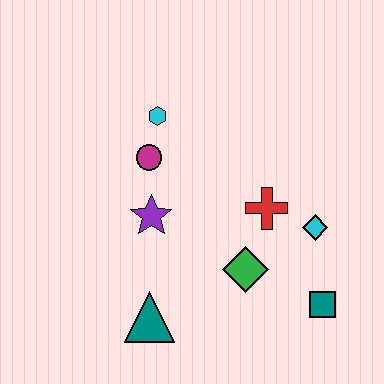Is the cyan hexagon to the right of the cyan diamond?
No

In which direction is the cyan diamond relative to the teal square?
The cyan diamond is above the teal square.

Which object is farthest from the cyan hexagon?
The teal square is farthest from the cyan hexagon.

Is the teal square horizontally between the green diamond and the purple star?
No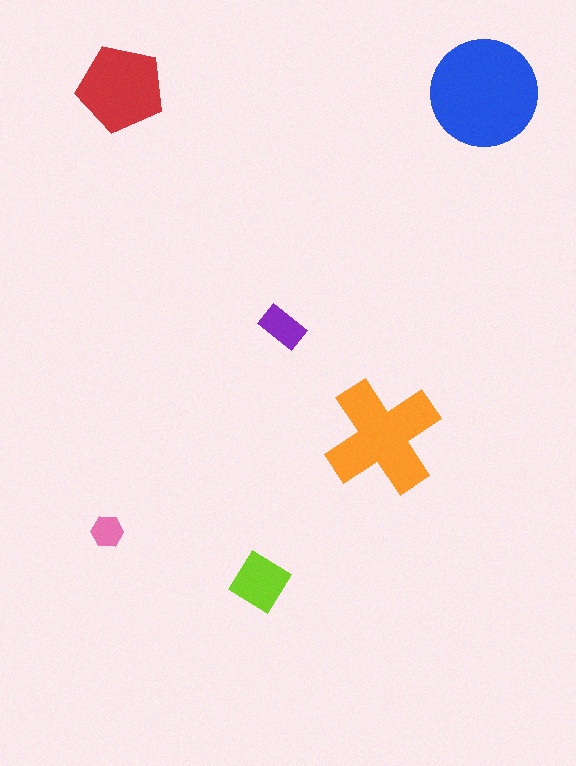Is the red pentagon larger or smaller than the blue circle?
Smaller.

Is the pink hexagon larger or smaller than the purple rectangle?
Smaller.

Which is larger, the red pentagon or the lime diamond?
The red pentagon.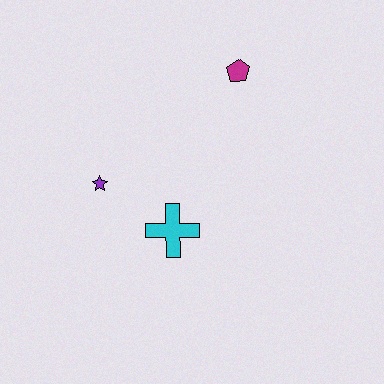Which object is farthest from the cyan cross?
The magenta pentagon is farthest from the cyan cross.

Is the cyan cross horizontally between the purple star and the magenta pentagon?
Yes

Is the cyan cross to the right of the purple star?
Yes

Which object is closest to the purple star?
The cyan cross is closest to the purple star.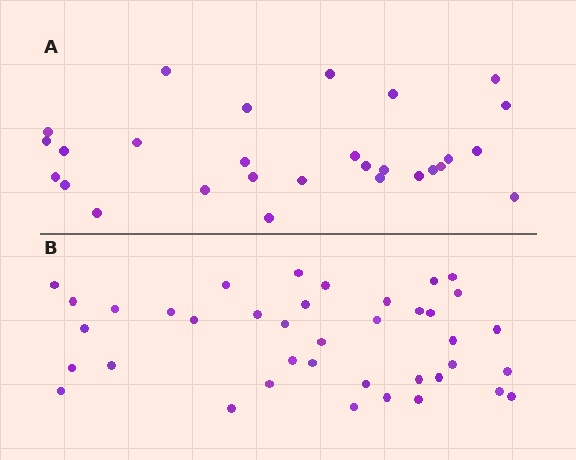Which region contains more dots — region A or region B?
Region B (the bottom region) has more dots.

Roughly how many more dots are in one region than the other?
Region B has roughly 12 or so more dots than region A.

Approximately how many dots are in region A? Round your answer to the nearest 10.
About 30 dots. (The exact count is 28, which rounds to 30.)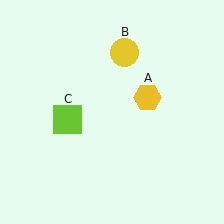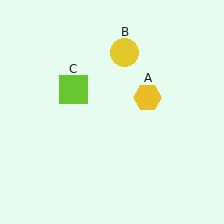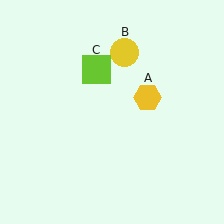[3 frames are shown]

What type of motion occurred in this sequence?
The lime square (object C) rotated clockwise around the center of the scene.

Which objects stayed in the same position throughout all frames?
Yellow hexagon (object A) and yellow circle (object B) remained stationary.